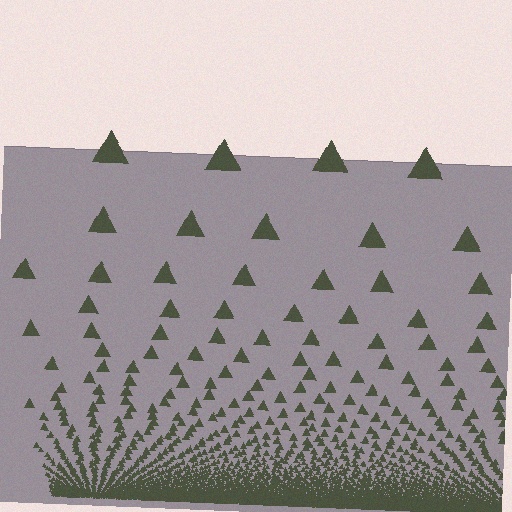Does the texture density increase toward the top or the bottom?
Density increases toward the bottom.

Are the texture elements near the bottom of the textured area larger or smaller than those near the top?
Smaller. The gradient is inverted — elements near the bottom are smaller and denser.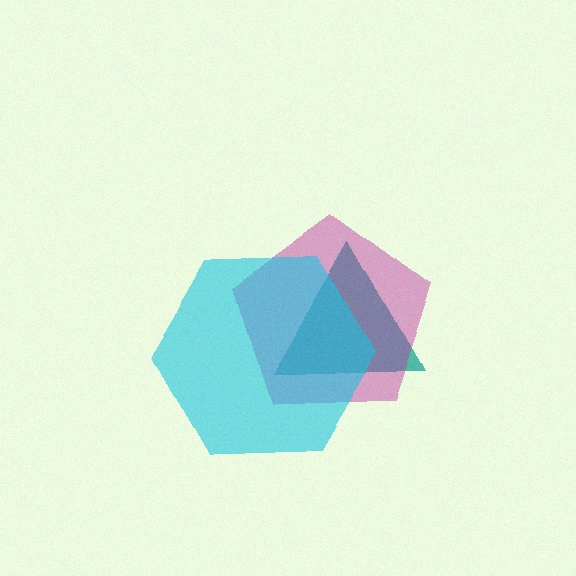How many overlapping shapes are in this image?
There are 3 overlapping shapes in the image.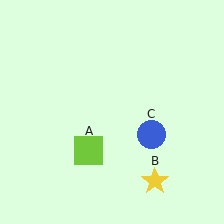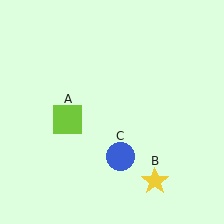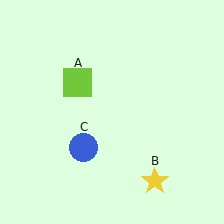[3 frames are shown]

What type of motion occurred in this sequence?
The lime square (object A), blue circle (object C) rotated clockwise around the center of the scene.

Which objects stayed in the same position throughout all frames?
Yellow star (object B) remained stationary.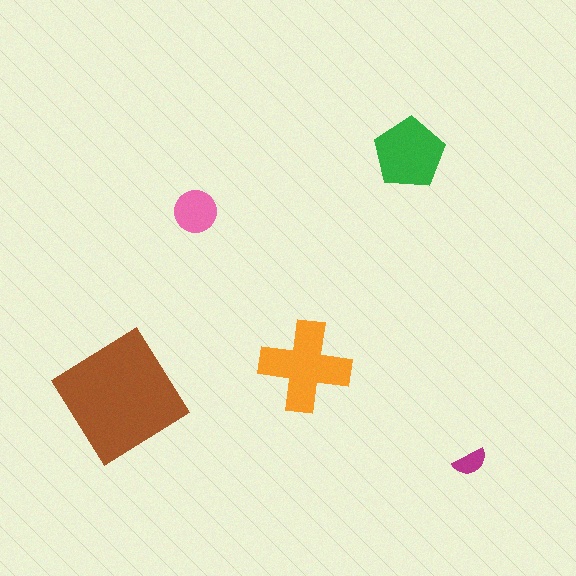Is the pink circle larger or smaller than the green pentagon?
Smaller.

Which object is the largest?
The brown diamond.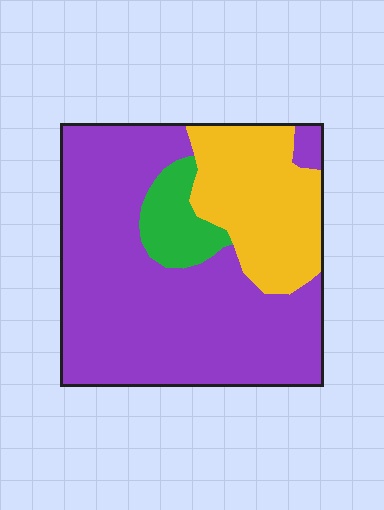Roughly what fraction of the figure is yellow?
Yellow covers around 25% of the figure.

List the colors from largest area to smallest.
From largest to smallest: purple, yellow, green.